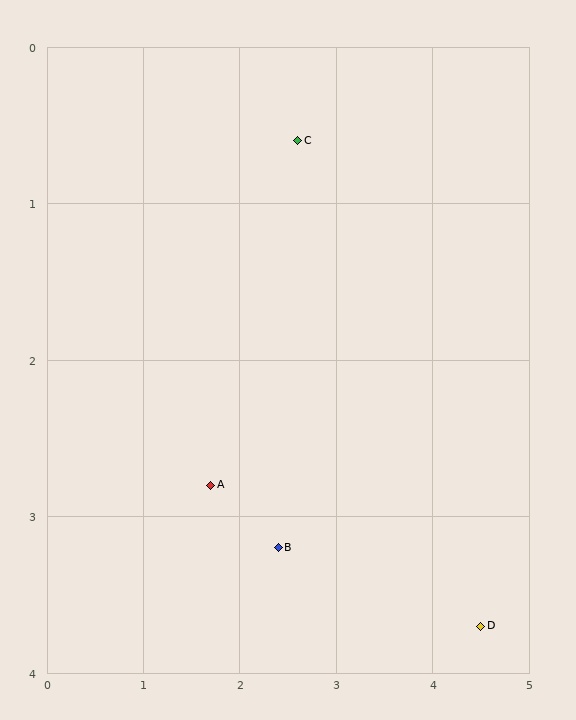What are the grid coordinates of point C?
Point C is at approximately (2.6, 0.6).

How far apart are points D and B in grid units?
Points D and B are about 2.2 grid units apart.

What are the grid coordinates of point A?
Point A is at approximately (1.7, 2.8).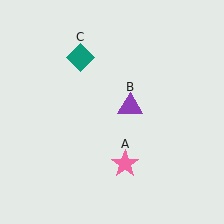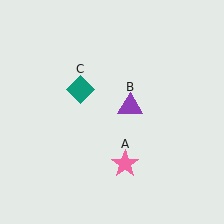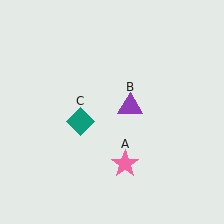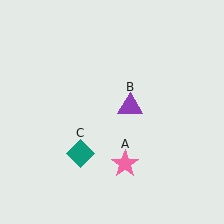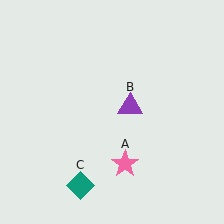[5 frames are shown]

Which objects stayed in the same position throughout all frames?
Pink star (object A) and purple triangle (object B) remained stationary.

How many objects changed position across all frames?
1 object changed position: teal diamond (object C).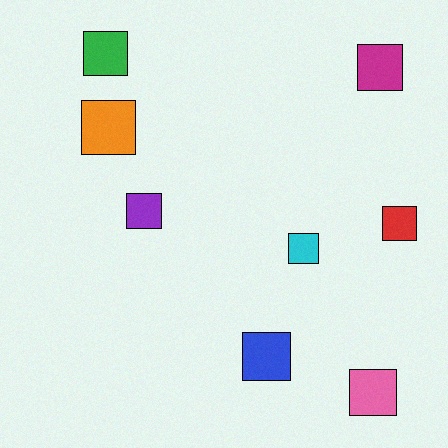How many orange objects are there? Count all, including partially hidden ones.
There is 1 orange object.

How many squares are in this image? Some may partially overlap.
There are 8 squares.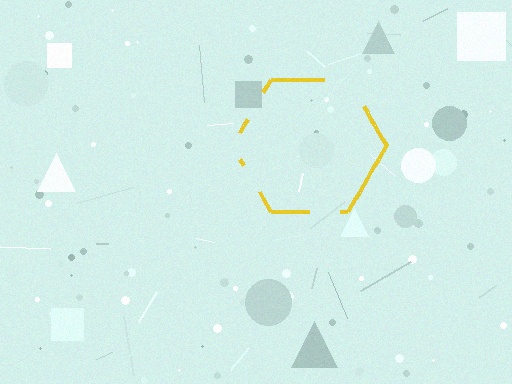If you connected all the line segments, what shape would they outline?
They would outline a hexagon.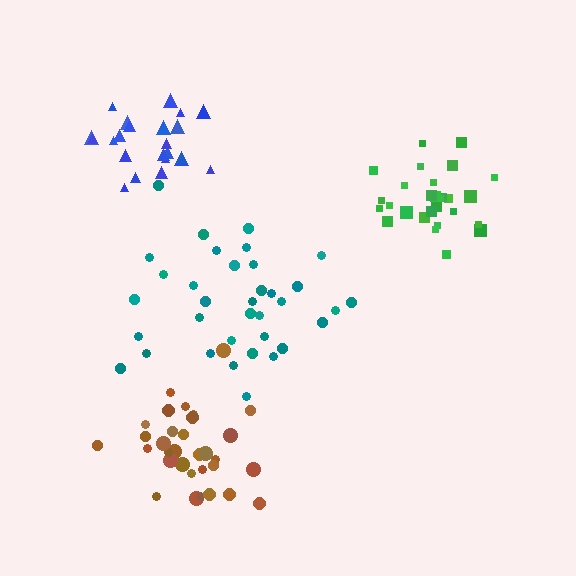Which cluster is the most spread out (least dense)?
Teal.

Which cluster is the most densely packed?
Blue.